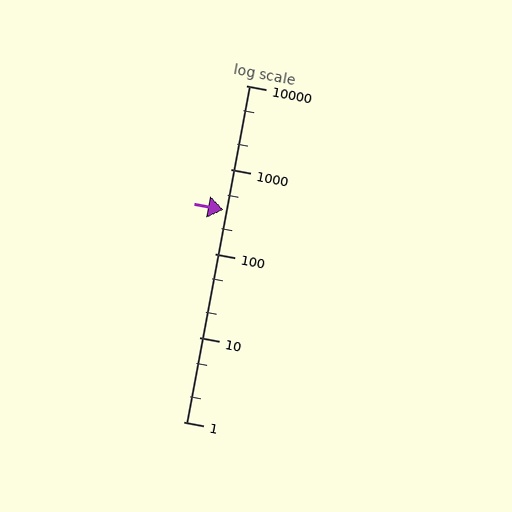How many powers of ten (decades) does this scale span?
The scale spans 4 decades, from 1 to 10000.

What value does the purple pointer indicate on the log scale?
The pointer indicates approximately 330.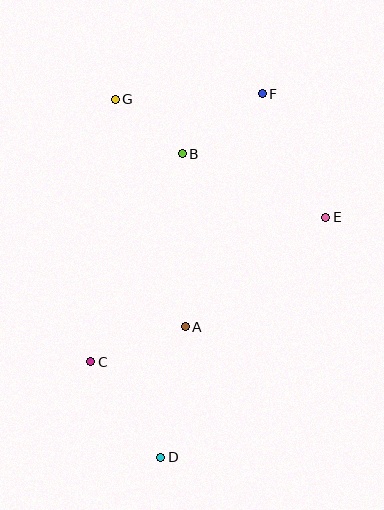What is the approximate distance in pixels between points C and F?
The distance between C and F is approximately 319 pixels.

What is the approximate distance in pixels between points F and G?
The distance between F and G is approximately 147 pixels.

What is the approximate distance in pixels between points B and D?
The distance between B and D is approximately 304 pixels.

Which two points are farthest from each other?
Points D and F are farthest from each other.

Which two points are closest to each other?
Points B and G are closest to each other.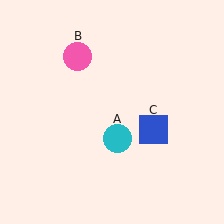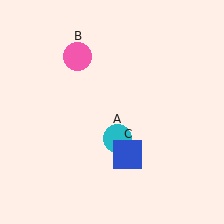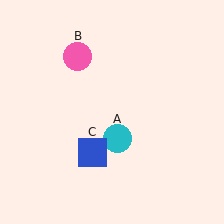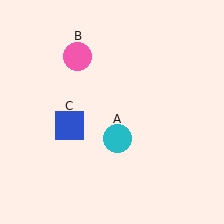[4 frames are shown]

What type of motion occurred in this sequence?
The blue square (object C) rotated clockwise around the center of the scene.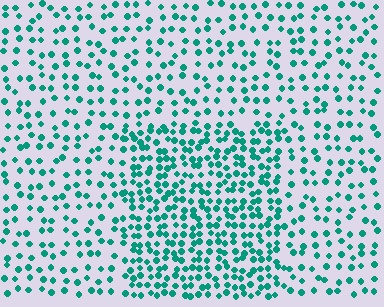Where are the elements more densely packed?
The elements are more densely packed inside the rectangle boundary.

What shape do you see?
I see a rectangle.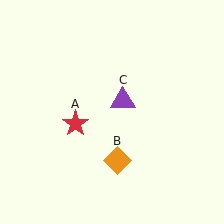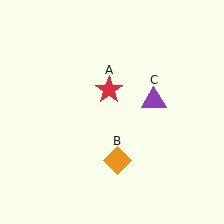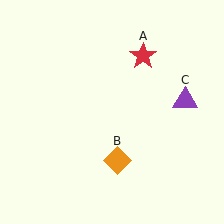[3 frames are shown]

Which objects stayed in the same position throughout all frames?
Orange diamond (object B) remained stationary.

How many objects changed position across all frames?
2 objects changed position: red star (object A), purple triangle (object C).